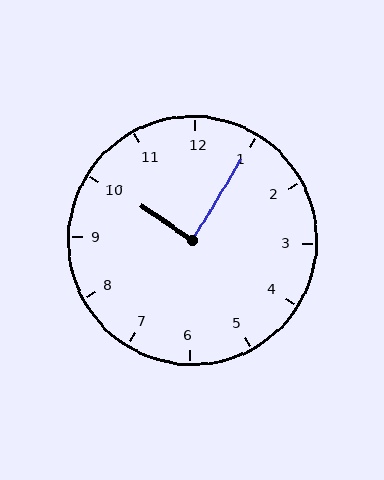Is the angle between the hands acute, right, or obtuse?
It is right.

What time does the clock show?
10:05.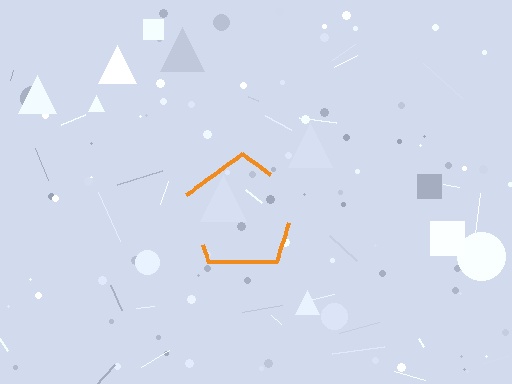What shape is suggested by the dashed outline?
The dashed outline suggests a pentagon.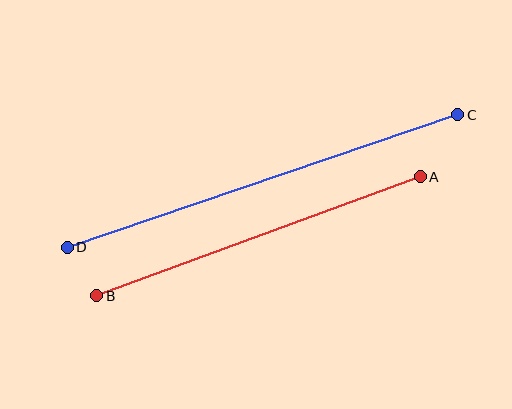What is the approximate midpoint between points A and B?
The midpoint is at approximately (259, 236) pixels.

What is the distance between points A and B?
The distance is approximately 345 pixels.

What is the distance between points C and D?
The distance is approximately 412 pixels.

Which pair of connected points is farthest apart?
Points C and D are farthest apart.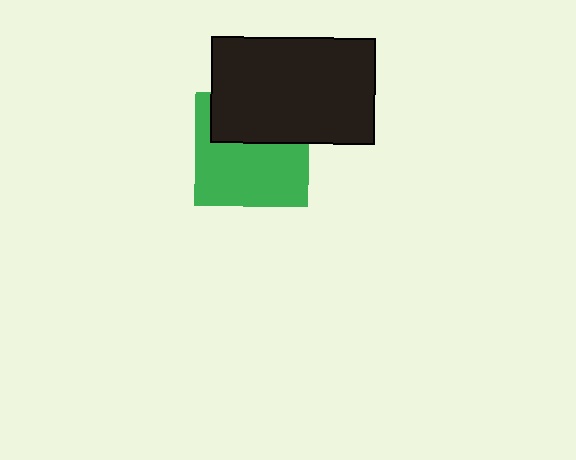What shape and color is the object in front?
The object in front is a black rectangle.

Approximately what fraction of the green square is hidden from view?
Roughly 38% of the green square is hidden behind the black rectangle.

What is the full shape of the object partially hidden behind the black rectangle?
The partially hidden object is a green square.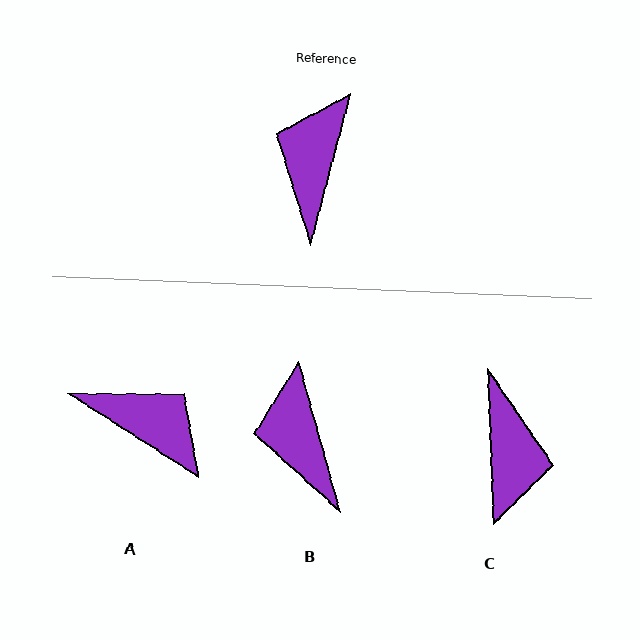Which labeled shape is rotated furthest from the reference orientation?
C, about 163 degrees away.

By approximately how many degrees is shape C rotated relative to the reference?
Approximately 163 degrees clockwise.